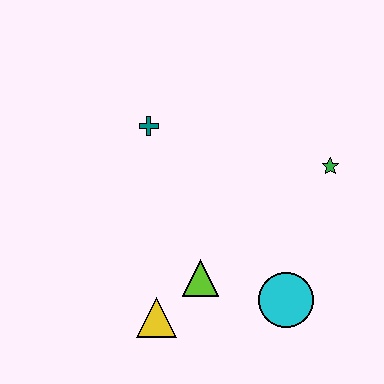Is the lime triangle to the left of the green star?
Yes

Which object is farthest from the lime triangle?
The green star is farthest from the lime triangle.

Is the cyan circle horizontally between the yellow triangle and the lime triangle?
No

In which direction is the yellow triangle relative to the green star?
The yellow triangle is to the left of the green star.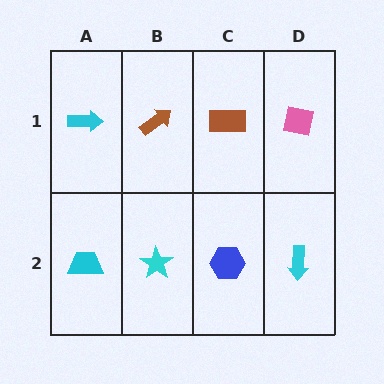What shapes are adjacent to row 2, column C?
A brown rectangle (row 1, column C), a cyan star (row 2, column B), a cyan arrow (row 2, column D).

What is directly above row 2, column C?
A brown rectangle.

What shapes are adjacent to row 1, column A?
A cyan trapezoid (row 2, column A), a brown arrow (row 1, column B).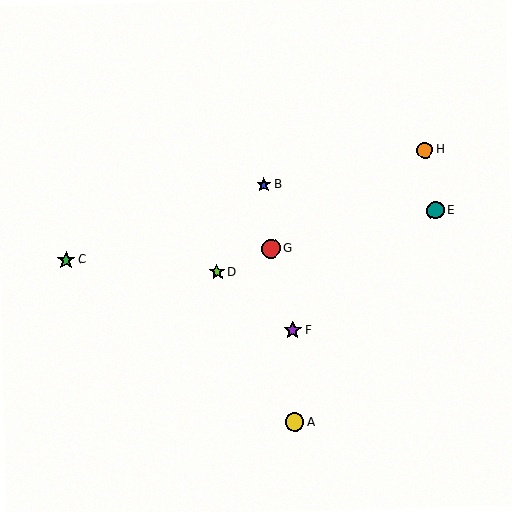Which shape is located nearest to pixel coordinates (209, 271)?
The lime star (labeled D) at (217, 272) is nearest to that location.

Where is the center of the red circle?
The center of the red circle is at (271, 249).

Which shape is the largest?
The red circle (labeled G) is the largest.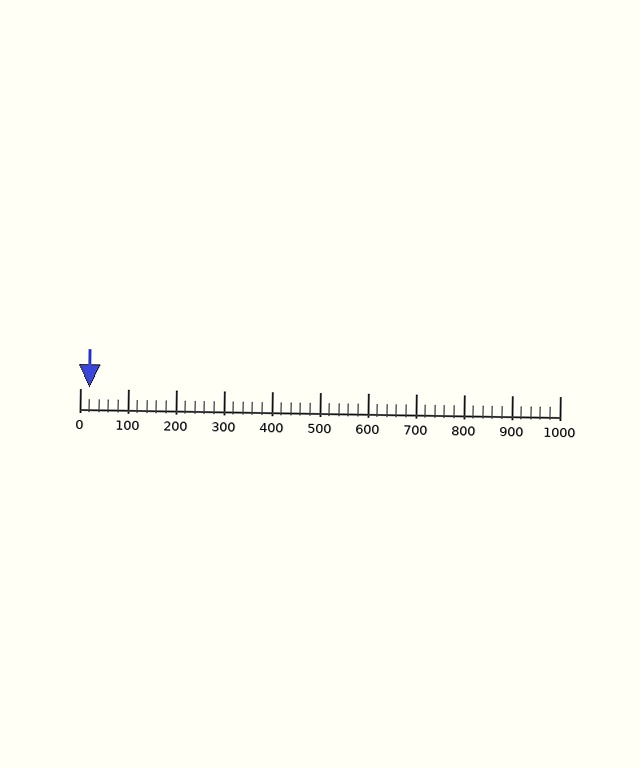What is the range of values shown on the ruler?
The ruler shows values from 0 to 1000.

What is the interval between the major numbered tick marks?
The major tick marks are spaced 100 units apart.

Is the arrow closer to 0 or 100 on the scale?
The arrow is closer to 0.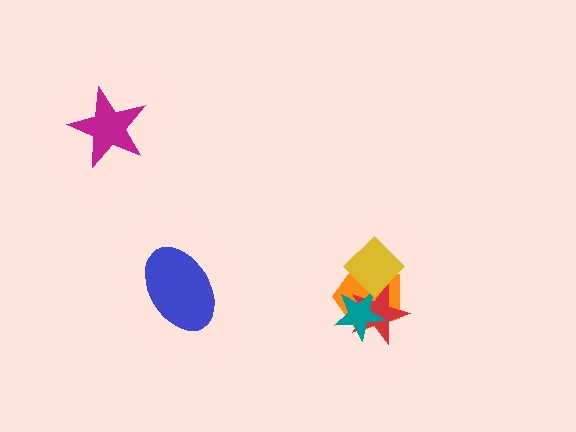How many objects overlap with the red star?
3 objects overlap with the red star.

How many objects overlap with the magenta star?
0 objects overlap with the magenta star.